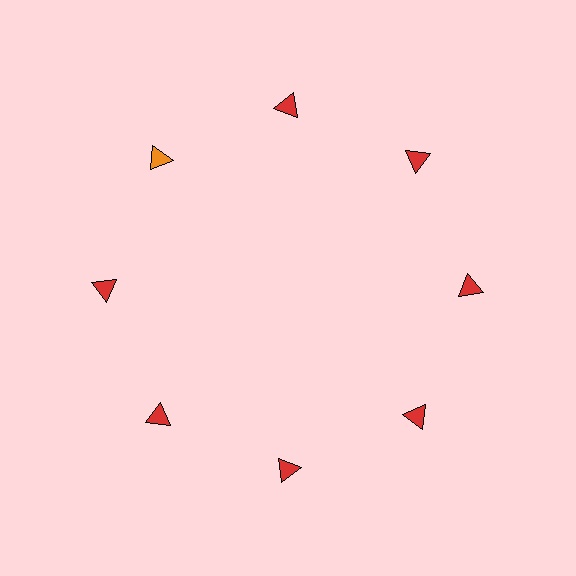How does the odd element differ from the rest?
It has a different color: orange instead of red.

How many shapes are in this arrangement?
There are 8 shapes arranged in a ring pattern.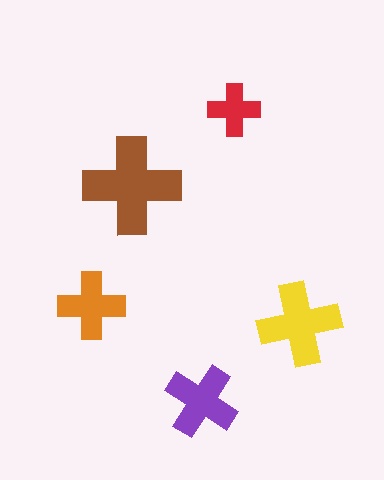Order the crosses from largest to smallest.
the brown one, the yellow one, the purple one, the orange one, the red one.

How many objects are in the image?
There are 5 objects in the image.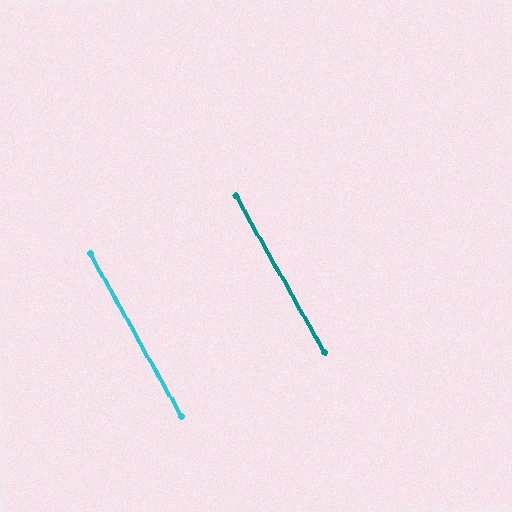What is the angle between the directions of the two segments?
Approximately 0 degrees.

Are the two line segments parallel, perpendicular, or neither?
Parallel — their directions differ by only 0.3°.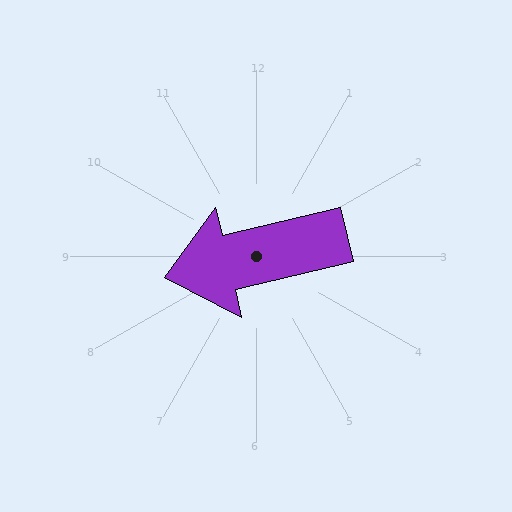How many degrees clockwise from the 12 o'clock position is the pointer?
Approximately 257 degrees.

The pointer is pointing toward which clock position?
Roughly 9 o'clock.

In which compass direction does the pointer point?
West.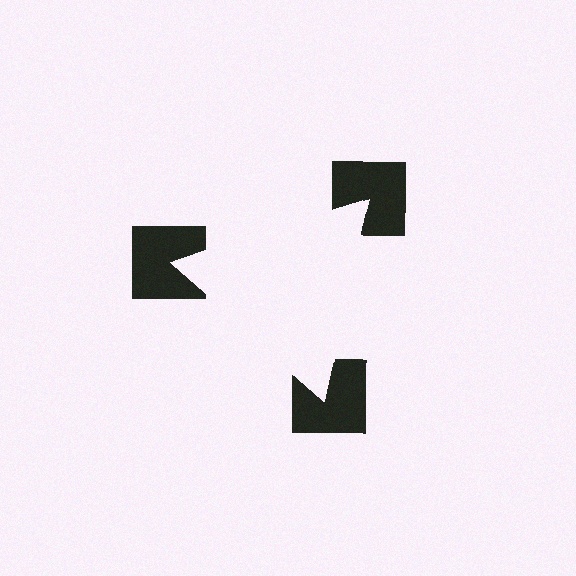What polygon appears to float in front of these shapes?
An illusory triangle — its edges are inferred from the aligned wedge cuts in the notched squares, not physically drawn.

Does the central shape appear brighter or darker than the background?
It typically appears slightly brighter than the background, even though no actual brightness change is drawn.